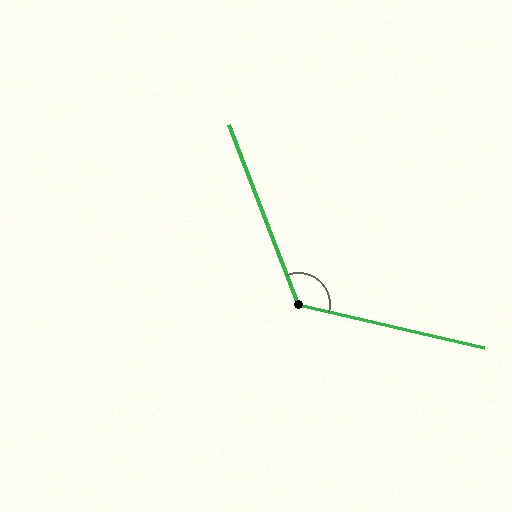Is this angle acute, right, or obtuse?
It is obtuse.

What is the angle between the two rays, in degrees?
Approximately 124 degrees.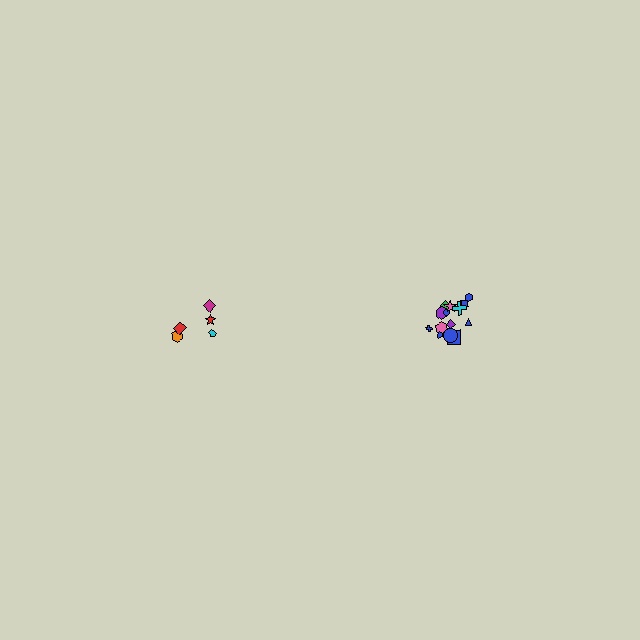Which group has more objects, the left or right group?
The right group.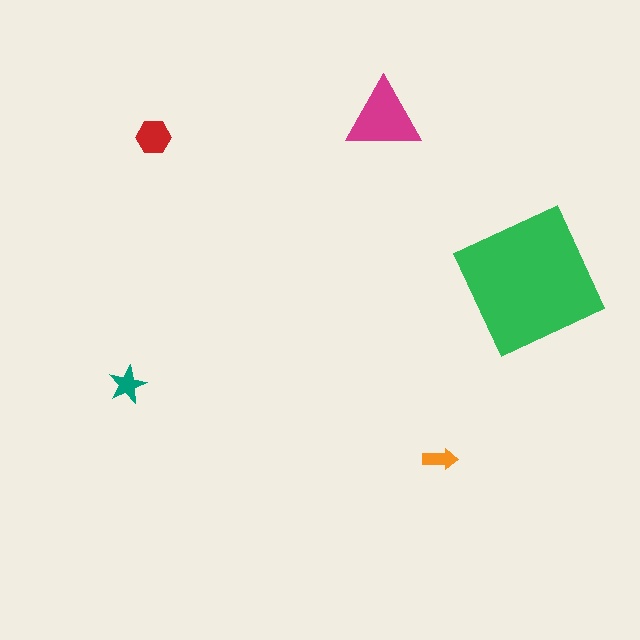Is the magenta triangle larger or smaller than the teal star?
Larger.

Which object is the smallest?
The orange arrow.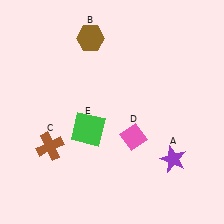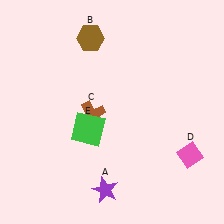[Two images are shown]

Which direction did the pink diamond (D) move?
The pink diamond (D) moved right.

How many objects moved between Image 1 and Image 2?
3 objects moved between the two images.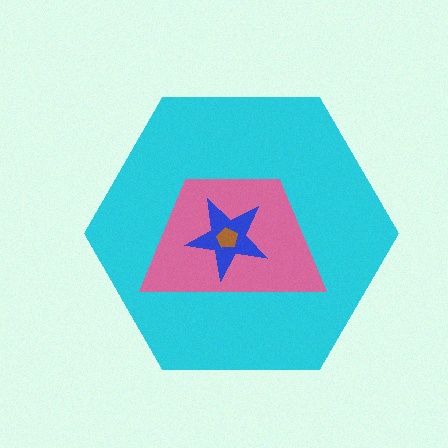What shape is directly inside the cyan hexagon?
The pink trapezoid.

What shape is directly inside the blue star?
The brown pentagon.